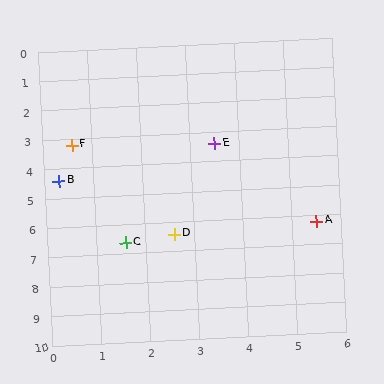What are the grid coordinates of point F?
Point F is at approximately (0.6, 3.2).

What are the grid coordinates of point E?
Point E is at approximately (3.5, 3.4).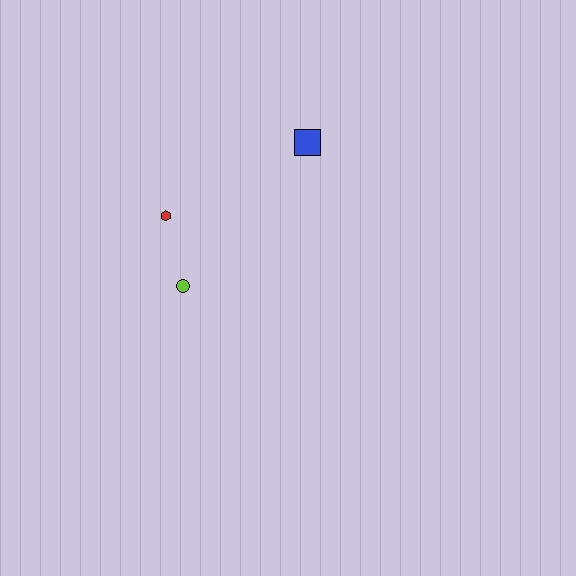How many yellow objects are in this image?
There are no yellow objects.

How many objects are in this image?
There are 3 objects.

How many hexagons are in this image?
There is 1 hexagon.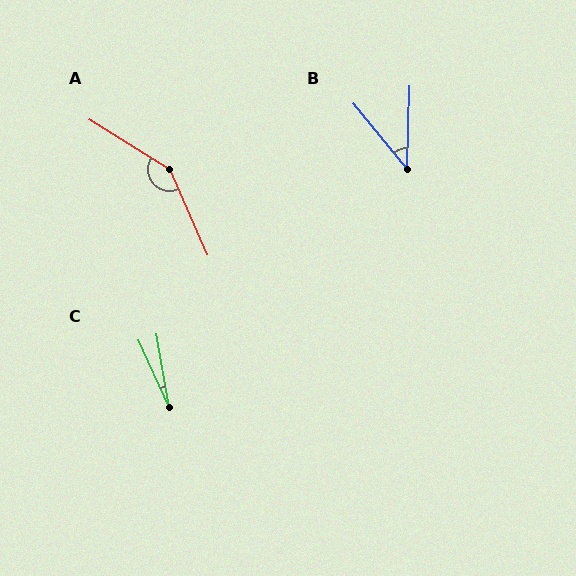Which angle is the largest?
A, at approximately 146 degrees.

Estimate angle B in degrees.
Approximately 41 degrees.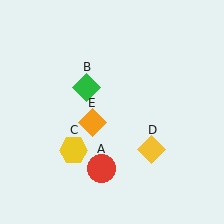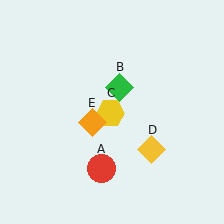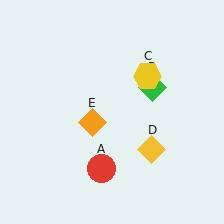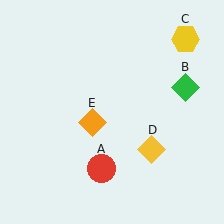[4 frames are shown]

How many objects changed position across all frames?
2 objects changed position: green diamond (object B), yellow hexagon (object C).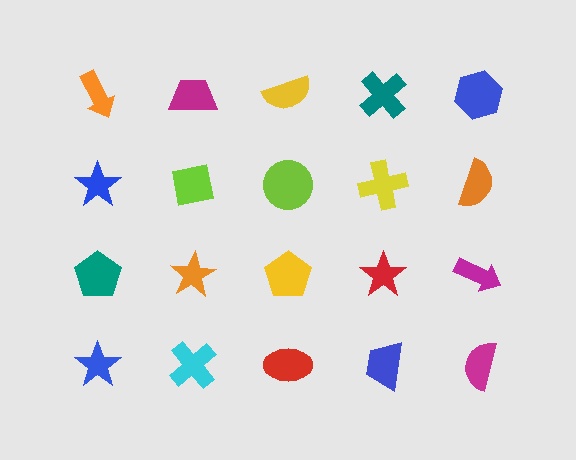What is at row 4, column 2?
A cyan cross.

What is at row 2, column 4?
A yellow cross.